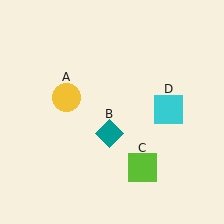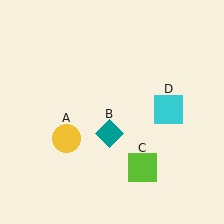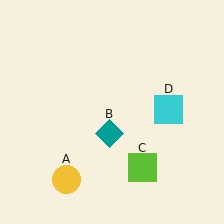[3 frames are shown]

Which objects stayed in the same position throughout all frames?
Teal diamond (object B) and lime square (object C) and cyan square (object D) remained stationary.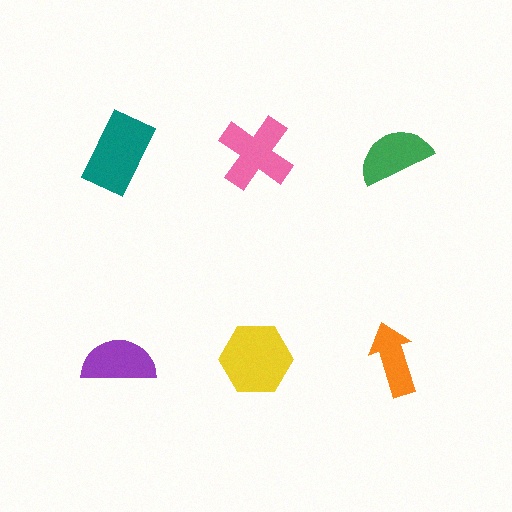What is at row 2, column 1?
A purple semicircle.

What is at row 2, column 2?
A yellow hexagon.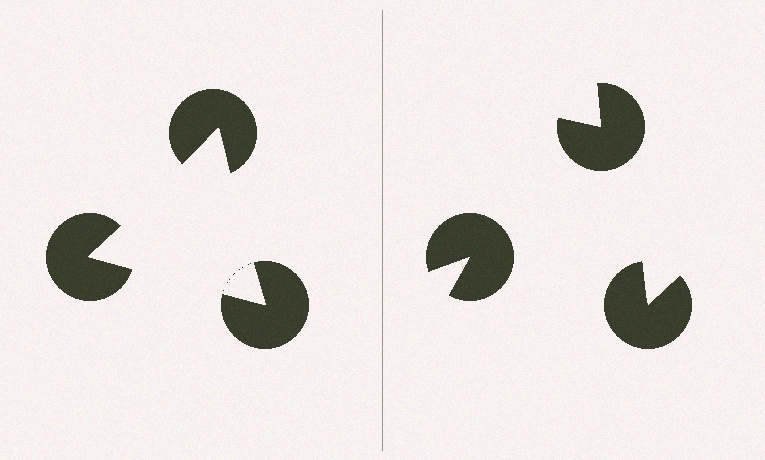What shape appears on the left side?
An illusory triangle.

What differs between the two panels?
The pac-man discs are positioned identically on both sides; only the wedge orientations differ. On the left they align to a triangle; on the right they are misaligned.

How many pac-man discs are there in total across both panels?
6 — 3 on each side.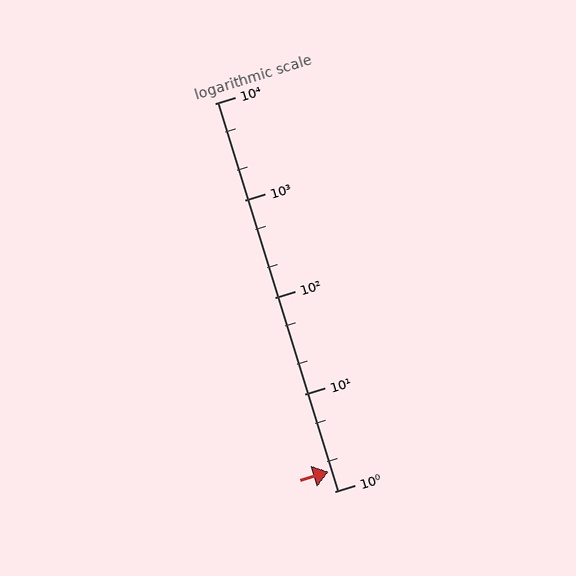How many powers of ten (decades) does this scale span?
The scale spans 4 decades, from 1 to 10000.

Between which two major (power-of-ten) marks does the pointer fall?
The pointer is between 1 and 10.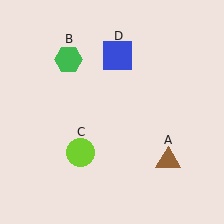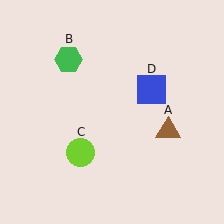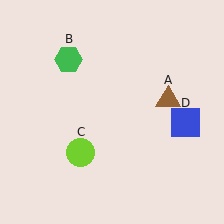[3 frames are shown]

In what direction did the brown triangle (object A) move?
The brown triangle (object A) moved up.